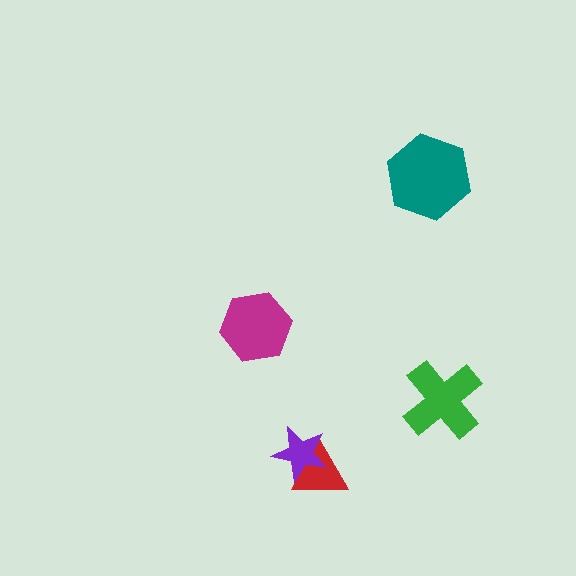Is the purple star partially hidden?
No, no other shape covers it.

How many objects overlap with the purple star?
1 object overlaps with the purple star.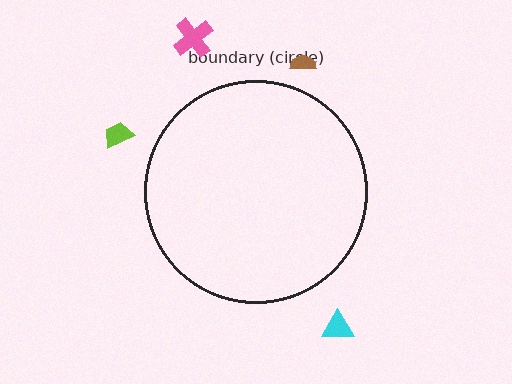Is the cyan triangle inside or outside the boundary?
Outside.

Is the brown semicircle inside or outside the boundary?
Outside.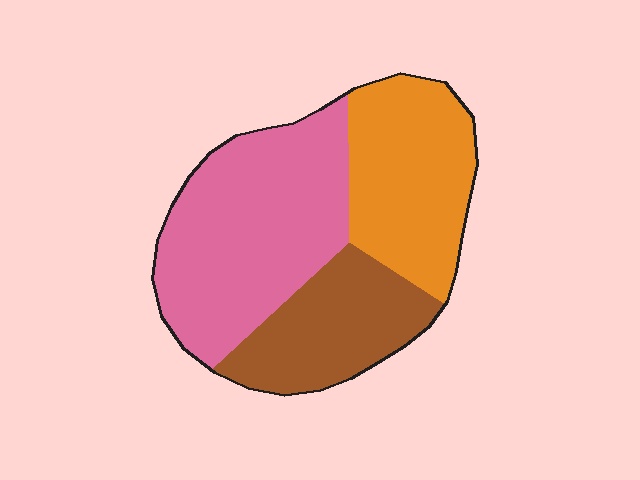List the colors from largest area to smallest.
From largest to smallest: pink, orange, brown.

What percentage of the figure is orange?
Orange covers around 30% of the figure.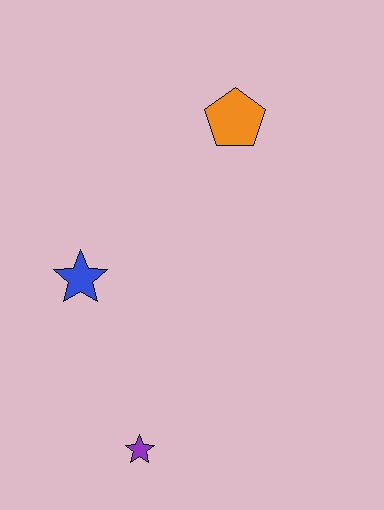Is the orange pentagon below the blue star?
No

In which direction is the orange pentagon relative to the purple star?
The orange pentagon is above the purple star.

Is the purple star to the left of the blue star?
No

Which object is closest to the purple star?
The blue star is closest to the purple star.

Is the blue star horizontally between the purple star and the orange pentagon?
No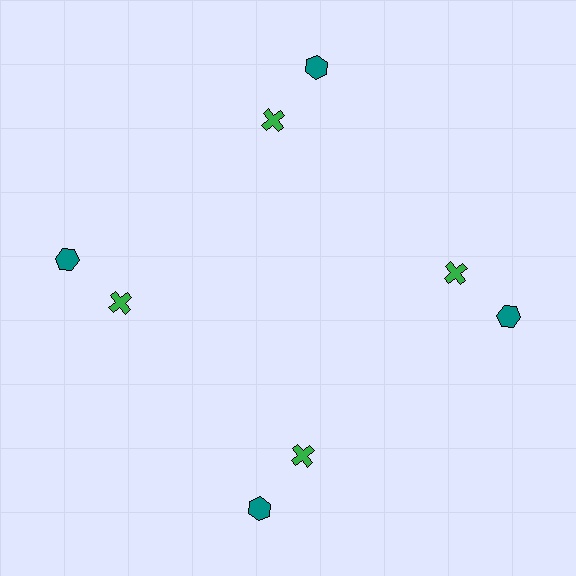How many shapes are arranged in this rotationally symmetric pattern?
There are 8 shapes, arranged in 4 groups of 2.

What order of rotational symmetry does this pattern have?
This pattern has 4-fold rotational symmetry.